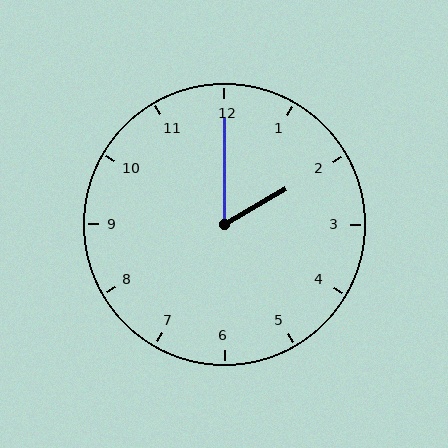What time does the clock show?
2:00.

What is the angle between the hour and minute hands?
Approximately 60 degrees.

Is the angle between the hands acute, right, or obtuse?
It is acute.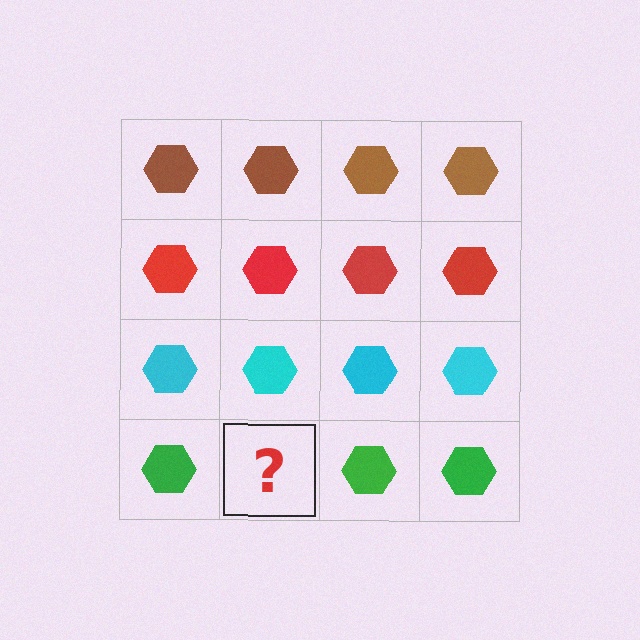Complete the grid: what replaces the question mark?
The question mark should be replaced with a green hexagon.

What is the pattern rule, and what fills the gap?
The rule is that each row has a consistent color. The gap should be filled with a green hexagon.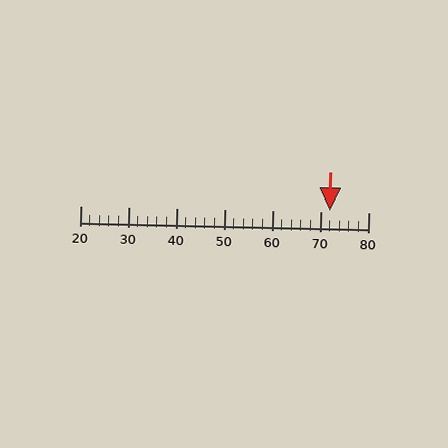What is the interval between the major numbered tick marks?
The major tick marks are spaced 10 units apart.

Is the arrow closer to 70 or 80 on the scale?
The arrow is closer to 70.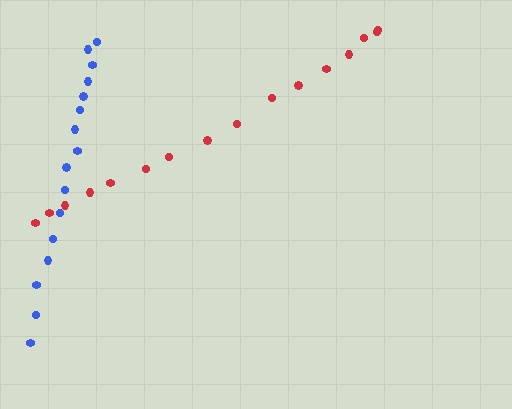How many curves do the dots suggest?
There are 2 distinct paths.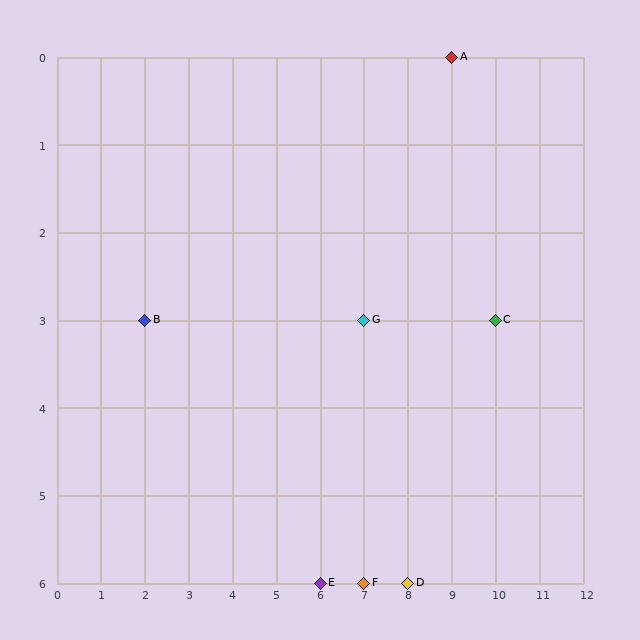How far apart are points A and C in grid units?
Points A and C are 1 column and 3 rows apart (about 3.2 grid units diagonally).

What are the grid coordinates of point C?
Point C is at grid coordinates (10, 3).